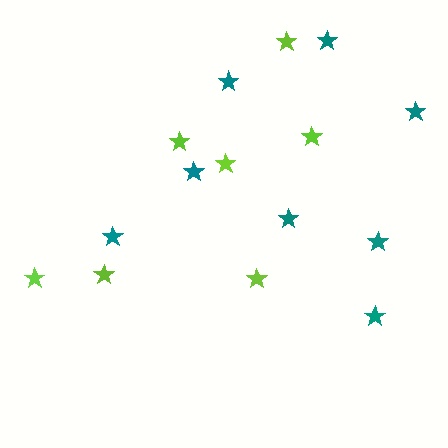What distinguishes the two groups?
There are 2 groups: one group of teal stars (8) and one group of lime stars (7).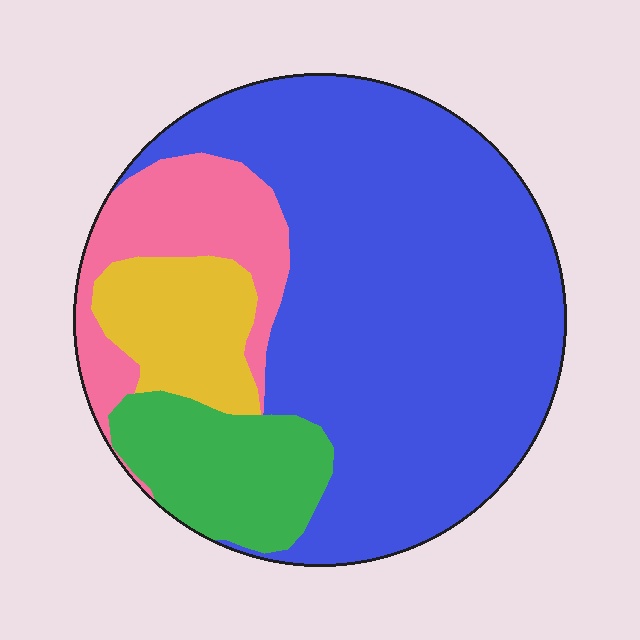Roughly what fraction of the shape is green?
Green takes up less than a quarter of the shape.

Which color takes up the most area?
Blue, at roughly 65%.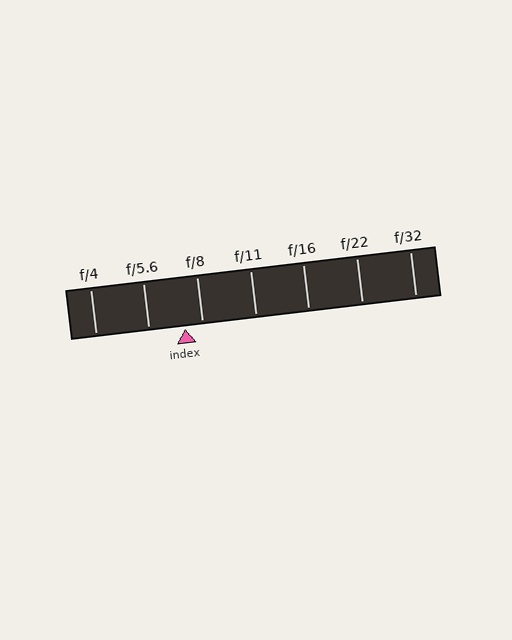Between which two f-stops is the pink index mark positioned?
The index mark is between f/5.6 and f/8.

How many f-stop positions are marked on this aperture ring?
There are 7 f-stop positions marked.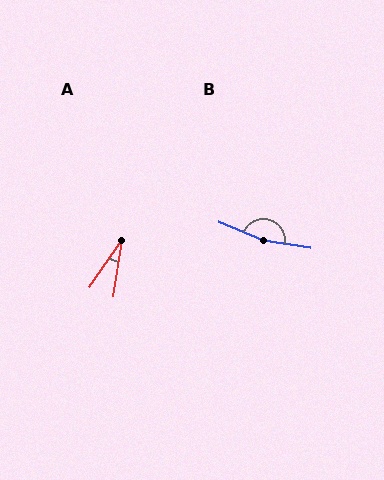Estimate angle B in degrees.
Approximately 166 degrees.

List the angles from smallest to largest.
A (25°), B (166°).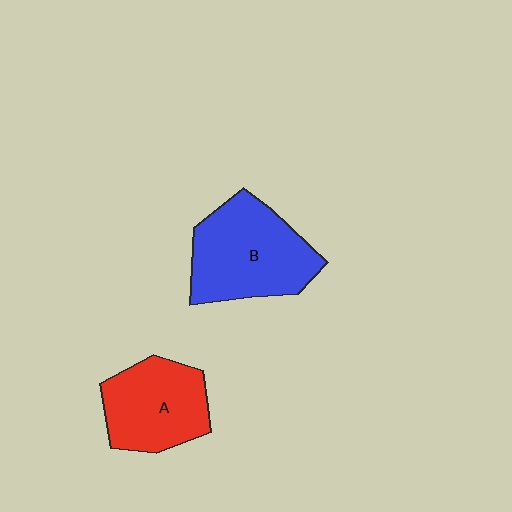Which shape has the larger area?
Shape B (blue).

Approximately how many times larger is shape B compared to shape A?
Approximately 1.2 times.